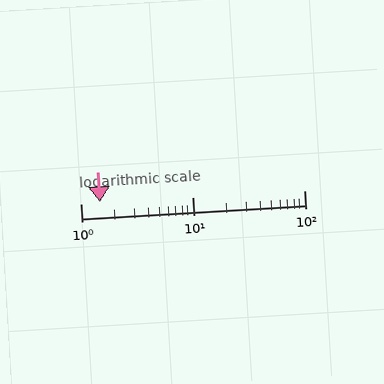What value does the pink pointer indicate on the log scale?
The pointer indicates approximately 1.5.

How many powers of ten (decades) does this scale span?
The scale spans 2 decades, from 1 to 100.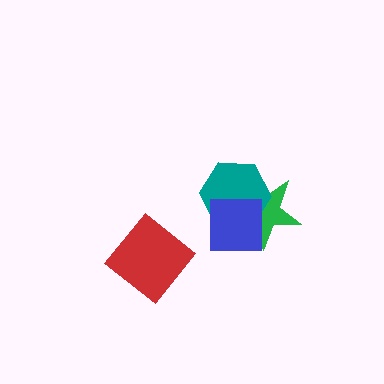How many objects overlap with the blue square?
2 objects overlap with the blue square.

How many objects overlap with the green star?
2 objects overlap with the green star.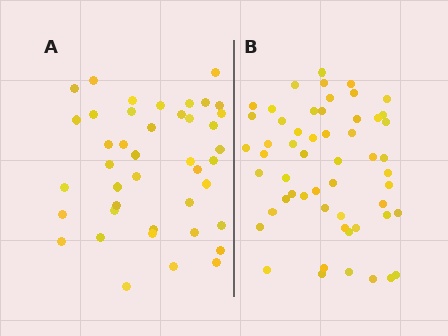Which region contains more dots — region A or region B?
Region B (the right region) has more dots.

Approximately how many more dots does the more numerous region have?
Region B has approximately 15 more dots than region A.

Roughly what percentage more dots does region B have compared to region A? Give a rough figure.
About 30% more.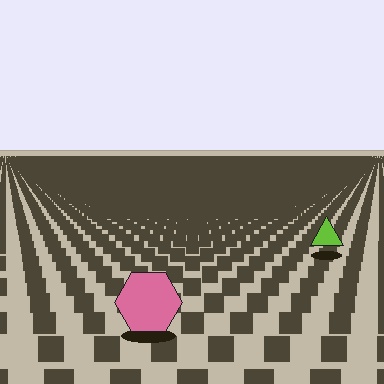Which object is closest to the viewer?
The pink hexagon is closest. The texture marks near it are larger and more spread out.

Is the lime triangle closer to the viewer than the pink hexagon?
No. The pink hexagon is closer — you can tell from the texture gradient: the ground texture is coarser near it.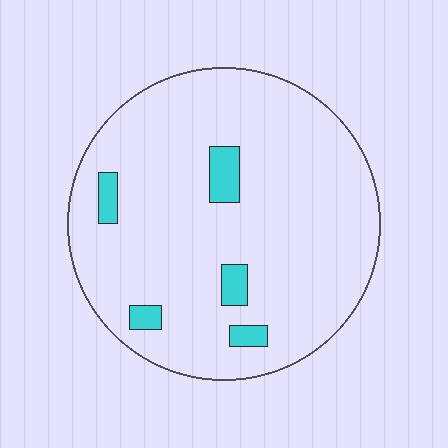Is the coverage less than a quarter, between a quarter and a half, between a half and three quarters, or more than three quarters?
Less than a quarter.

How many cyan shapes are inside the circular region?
5.